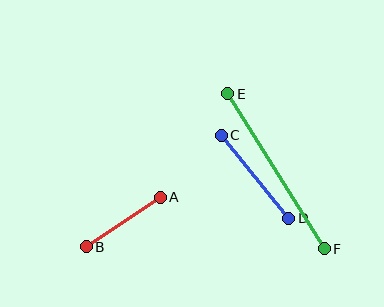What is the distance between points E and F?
The distance is approximately 183 pixels.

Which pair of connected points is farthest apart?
Points E and F are farthest apart.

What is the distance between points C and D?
The distance is approximately 107 pixels.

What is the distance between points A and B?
The distance is approximately 89 pixels.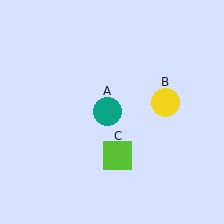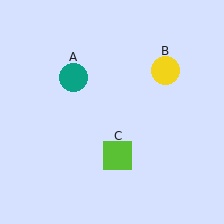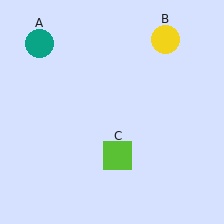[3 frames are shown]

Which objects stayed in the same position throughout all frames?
Lime square (object C) remained stationary.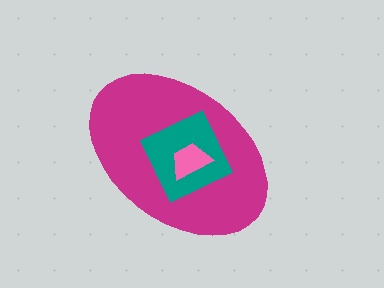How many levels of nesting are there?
3.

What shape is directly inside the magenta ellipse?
The teal diamond.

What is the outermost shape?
The magenta ellipse.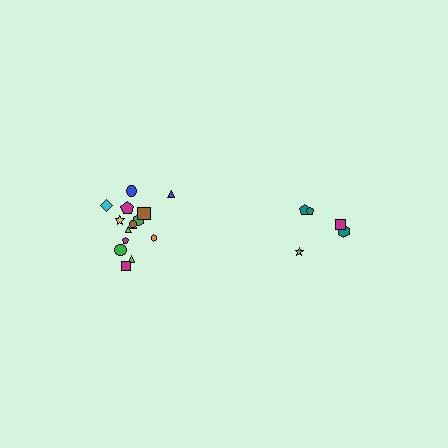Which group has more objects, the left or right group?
The left group.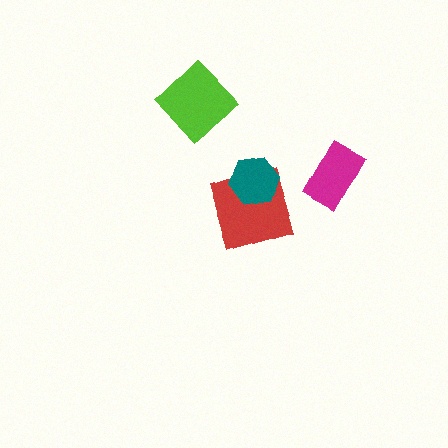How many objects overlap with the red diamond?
1 object overlaps with the red diamond.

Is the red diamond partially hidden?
Yes, it is partially covered by another shape.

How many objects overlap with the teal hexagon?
1 object overlaps with the teal hexagon.